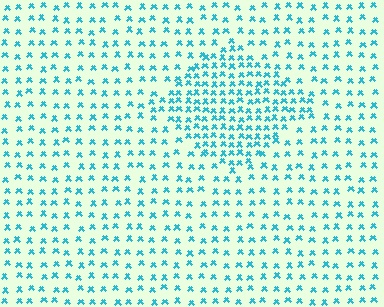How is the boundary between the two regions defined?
The boundary is defined by a change in element density (approximately 2.0x ratio). All elements are the same color, size, and shape.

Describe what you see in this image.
The image contains small cyan elements arranged at two different densities. A diamond-shaped region is visible where the elements are more densely packed than the surrounding area.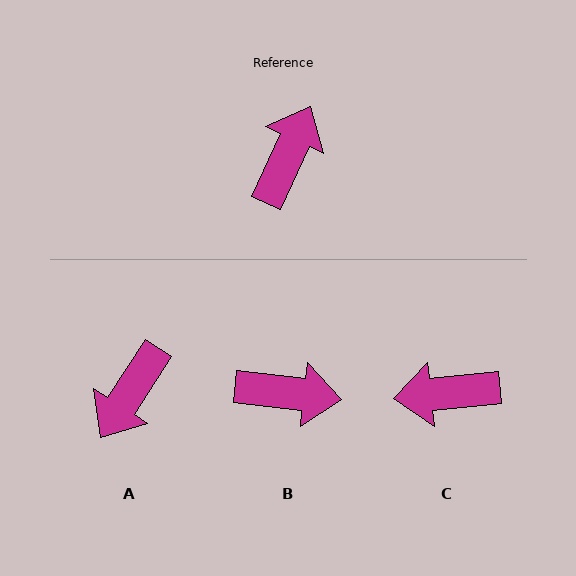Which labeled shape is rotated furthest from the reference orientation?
A, about 171 degrees away.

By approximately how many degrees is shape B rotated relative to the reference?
Approximately 72 degrees clockwise.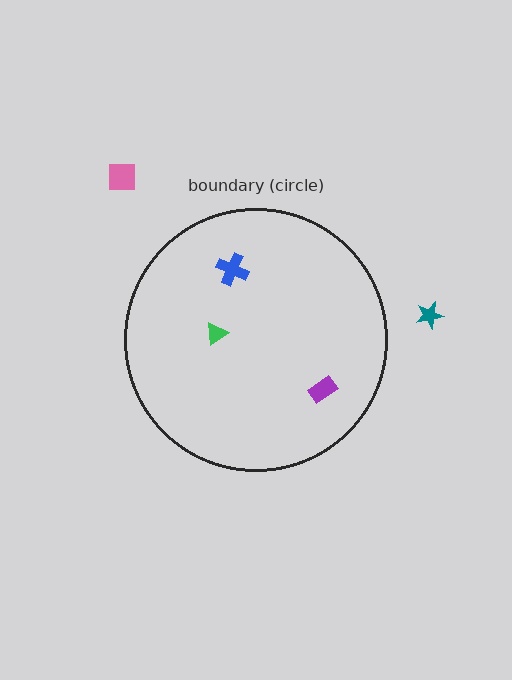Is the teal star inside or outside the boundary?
Outside.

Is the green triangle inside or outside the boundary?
Inside.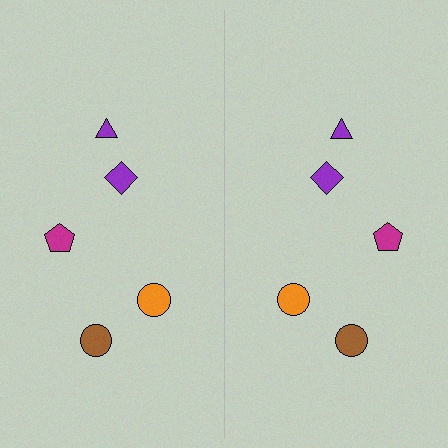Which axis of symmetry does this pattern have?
The pattern has a vertical axis of symmetry running through the center of the image.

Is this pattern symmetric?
Yes, this pattern has bilateral (reflection) symmetry.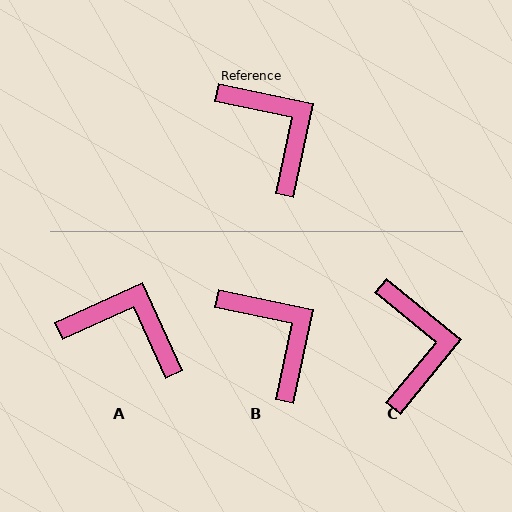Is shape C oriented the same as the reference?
No, it is off by about 28 degrees.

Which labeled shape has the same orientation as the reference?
B.